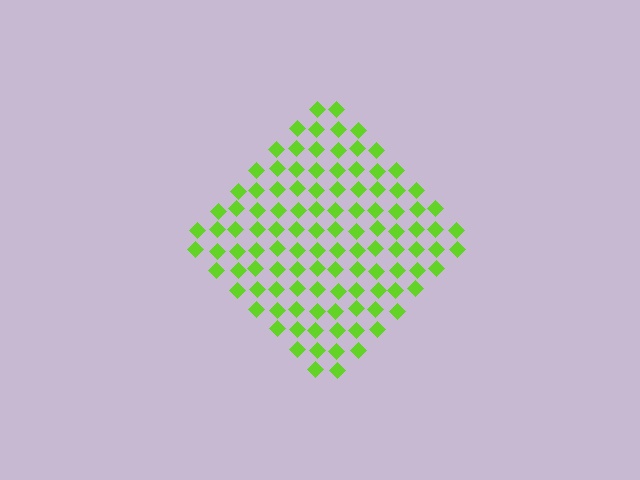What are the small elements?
The small elements are diamonds.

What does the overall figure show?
The overall figure shows a diamond.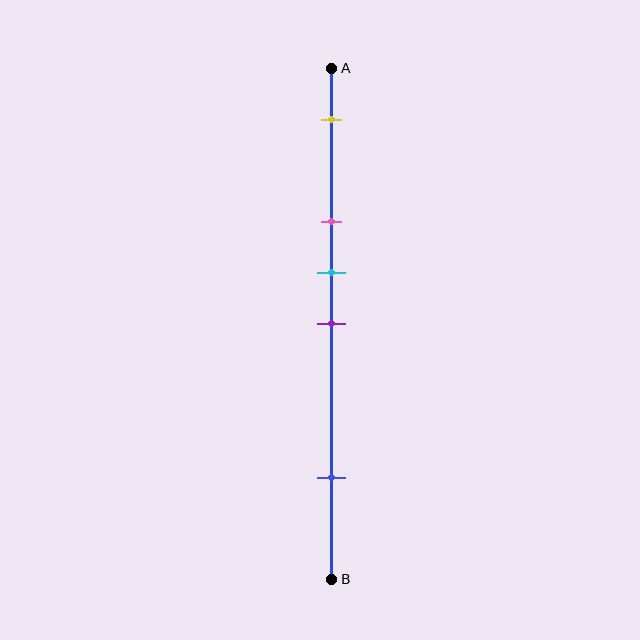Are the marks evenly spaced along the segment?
No, the marks are not evenly spaced.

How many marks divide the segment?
There are 5 marks dividing the segment.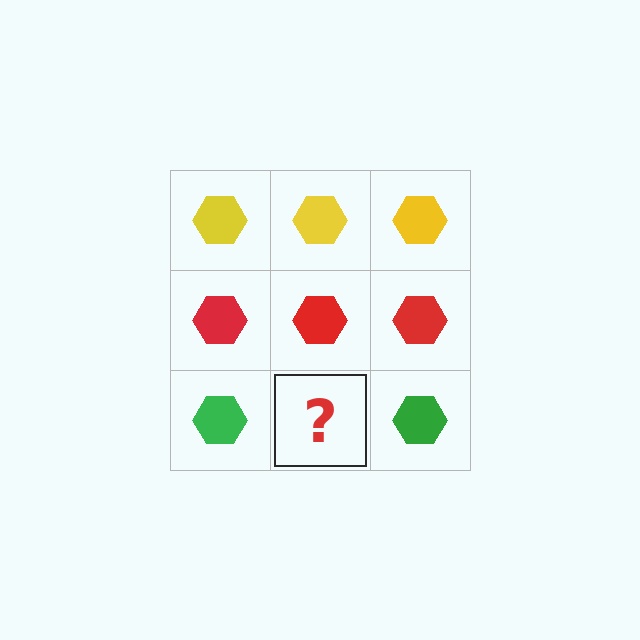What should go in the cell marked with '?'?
The missing cell should contain a green hexagon.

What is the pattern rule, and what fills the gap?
The rule is that each row has a consistent color. The gap should be filled with a green hexagon.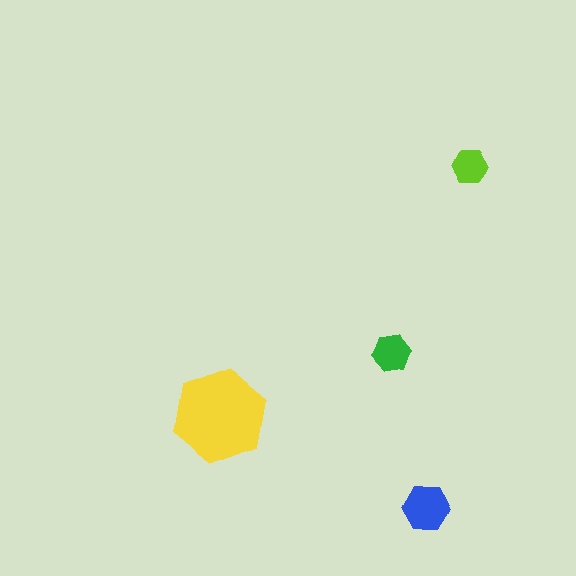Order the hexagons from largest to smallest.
the yellow one, the blue one, the green one, the lime one.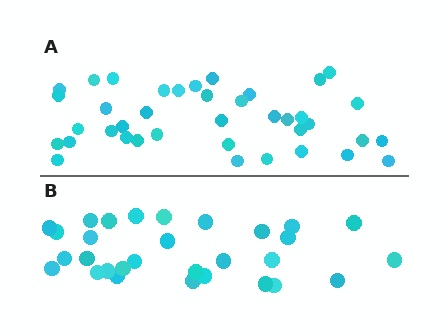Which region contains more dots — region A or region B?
Region A (the top region) has more dots.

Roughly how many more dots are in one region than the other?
Region A has roughly 8 or so more dots than region B.